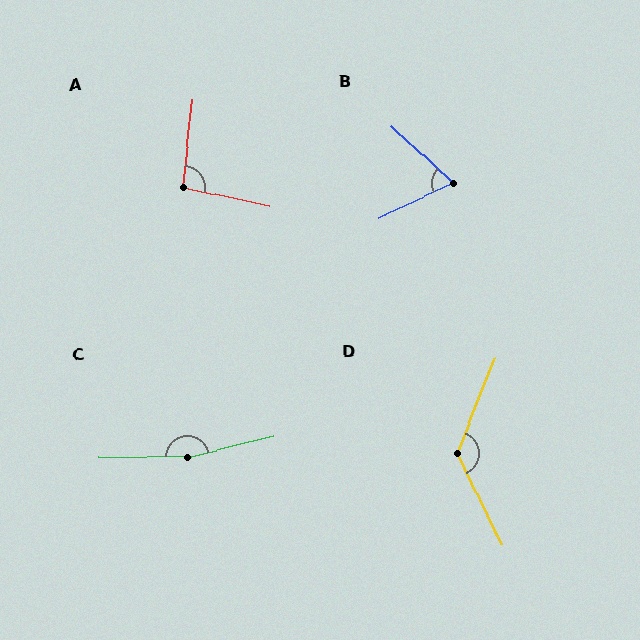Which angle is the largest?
C, at approximately 167 degrees.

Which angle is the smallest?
B, at approximately 68 degrees.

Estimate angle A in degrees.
Approximately 96 degrees.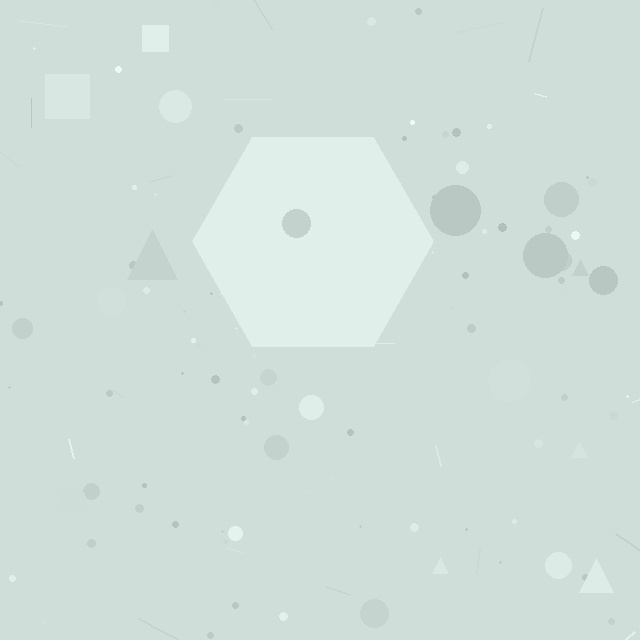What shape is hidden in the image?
A hexagon is hidden in the image.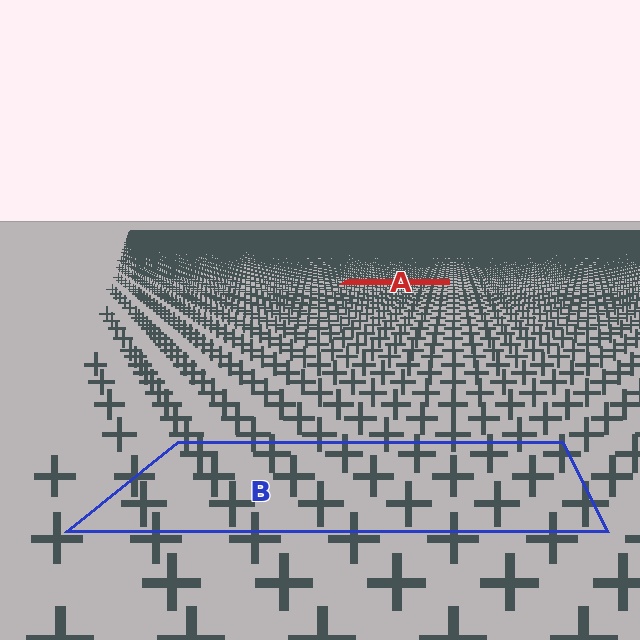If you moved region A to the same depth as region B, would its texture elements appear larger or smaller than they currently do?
They would appear larger. At a closer depth, the same texture elements are projected at a bigger on-screen size.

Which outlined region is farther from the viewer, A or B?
Region A is farther from the viewer — the texture elements inside it appear smaller and more densely packed.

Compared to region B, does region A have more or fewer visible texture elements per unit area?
Region A has more texture elements per unit area — they are packed more densely because it is farther away.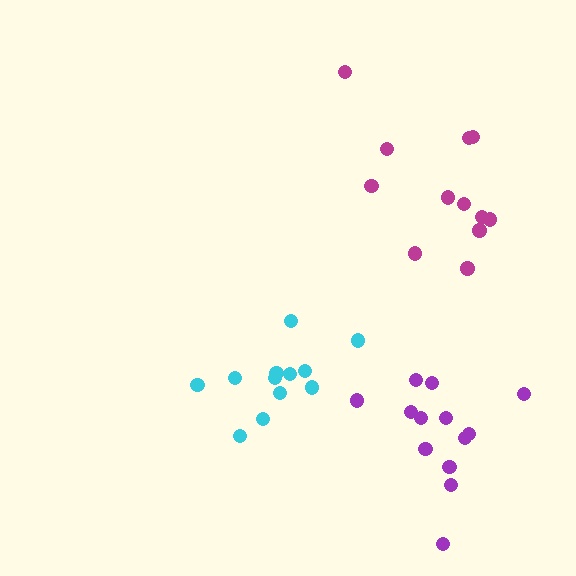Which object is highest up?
The magenta cluster is topmost.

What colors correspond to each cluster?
The clusters are colored: purple, cyan, magenta.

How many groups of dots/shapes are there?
There are 3 groups.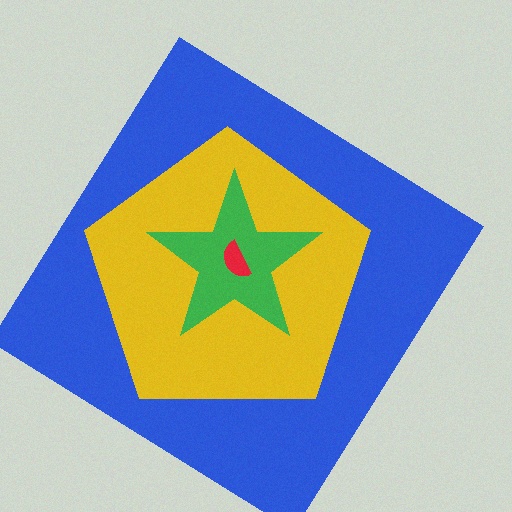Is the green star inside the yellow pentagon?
Yes.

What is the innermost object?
The red semicircle.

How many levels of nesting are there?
4.